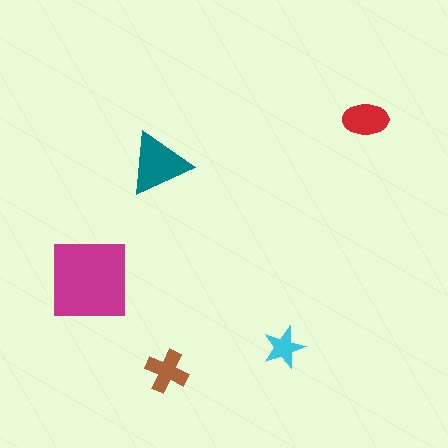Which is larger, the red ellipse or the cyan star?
The red ellipse.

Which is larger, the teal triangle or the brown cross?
The teal triangle.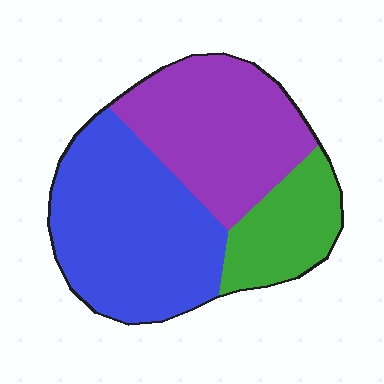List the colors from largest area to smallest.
From largest to smallest: blue, purple, green.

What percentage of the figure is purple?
Purple takes up about three eighths (3/8) of the figure.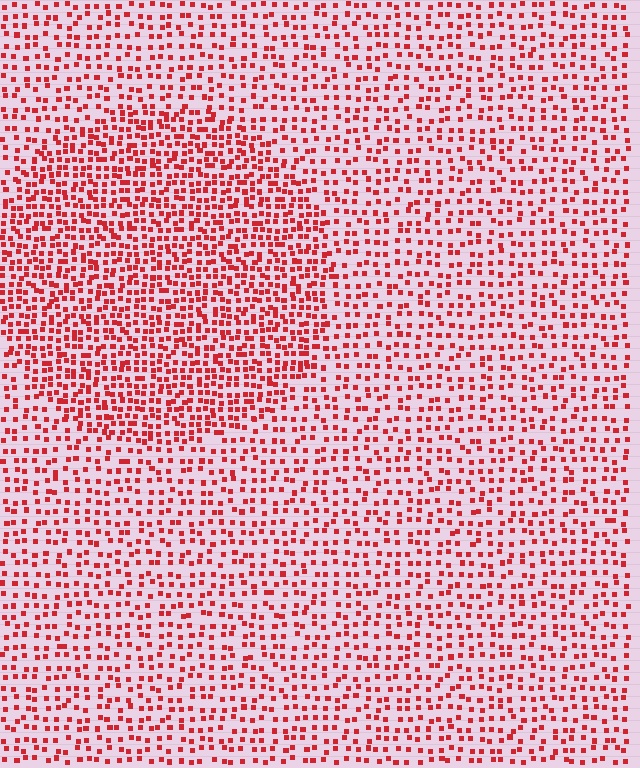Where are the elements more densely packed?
The elements are more densely packed inside the circle boundary.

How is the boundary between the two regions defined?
The boundary is defined by a change in element density (approximately 1.8x ratio). All elements are the same color, size, and shape.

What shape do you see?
I see a circle.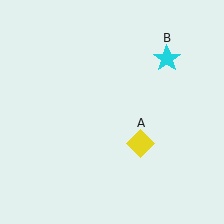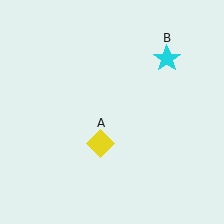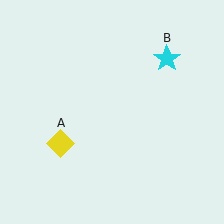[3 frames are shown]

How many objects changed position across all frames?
1 object changed position: yellow diamond (object A).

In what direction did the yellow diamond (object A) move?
The yellow diamond (object A) moved left.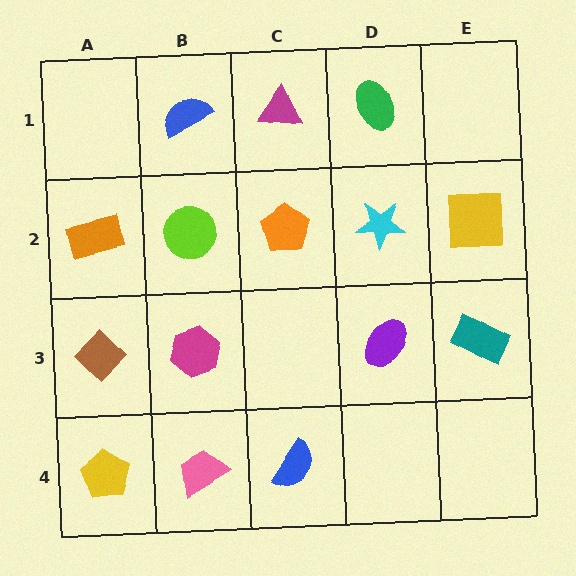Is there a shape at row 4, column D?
No, that cell is empty.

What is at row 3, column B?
A magenta hexagon.